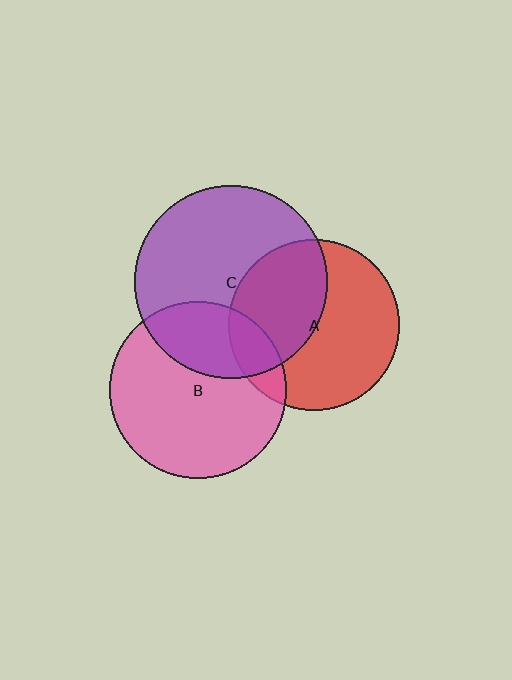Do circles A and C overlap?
Yes.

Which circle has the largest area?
Circle C (purple).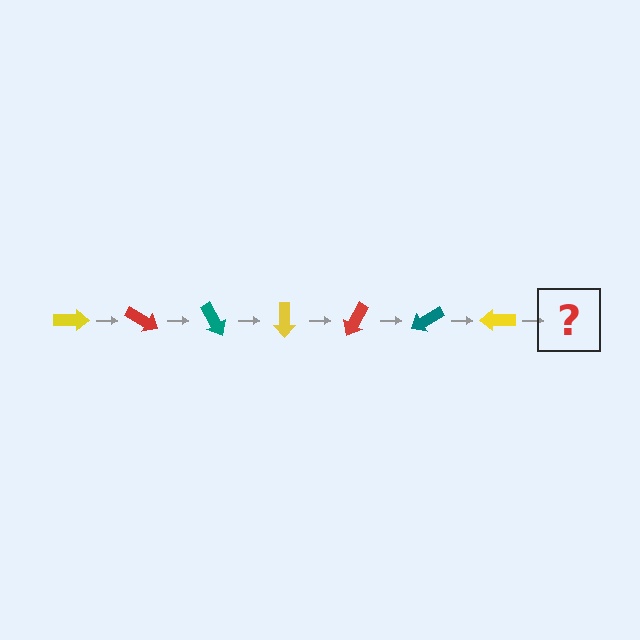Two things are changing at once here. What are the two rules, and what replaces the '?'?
The two rules are that it rotates 30 degrees each step and the color cycles through yellow, red, and teal. The '?' should be a red arrow, rotated 210 degrees from the start.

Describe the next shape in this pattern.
It should be a red arrow, rotated 210 degrees from the start.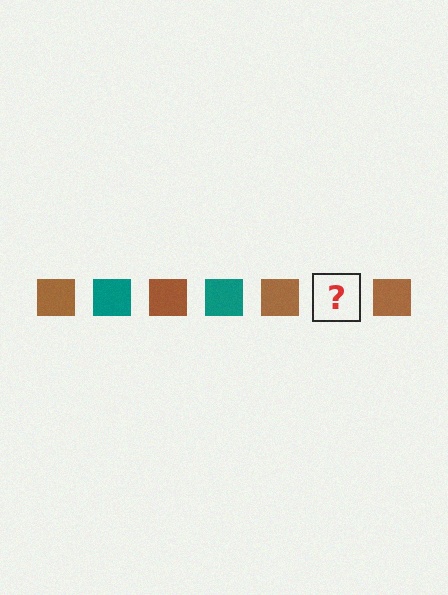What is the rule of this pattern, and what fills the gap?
The rule is that the pattern cycles through brown, teal squares. The gap should be filled with a teal square.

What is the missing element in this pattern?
The missing element is a teal square.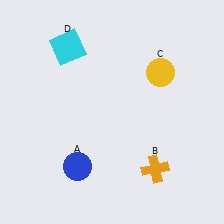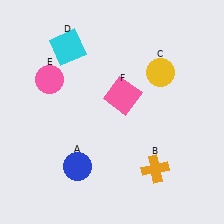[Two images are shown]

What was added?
A pink circle (E), a pink square (F) were added in Image 2.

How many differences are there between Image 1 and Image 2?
There are 2 differences between the two images.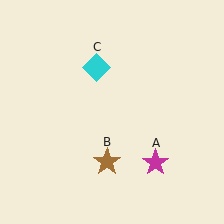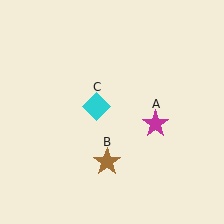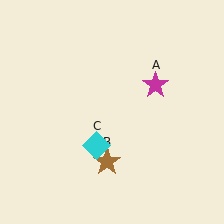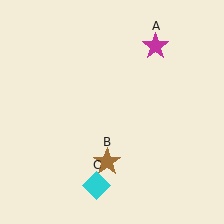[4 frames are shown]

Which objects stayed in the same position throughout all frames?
Brown star (object B) remained stationary.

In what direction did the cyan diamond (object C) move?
The cyan diamond (object C) moved down.